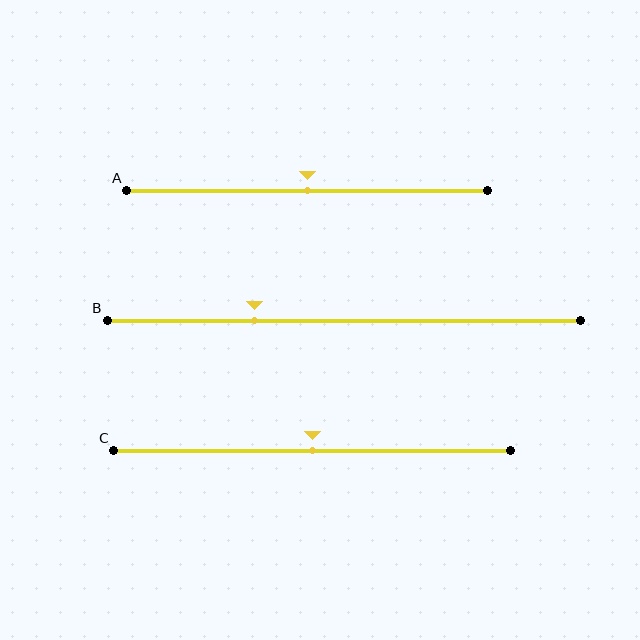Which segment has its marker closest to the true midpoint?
Segment A has its marker closest to the true midpoint.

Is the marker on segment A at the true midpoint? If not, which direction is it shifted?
Yes, the marker on segment A is at the true midpoint.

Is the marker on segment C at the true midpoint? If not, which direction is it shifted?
Yes, the marker on segment C is at the true midpoint.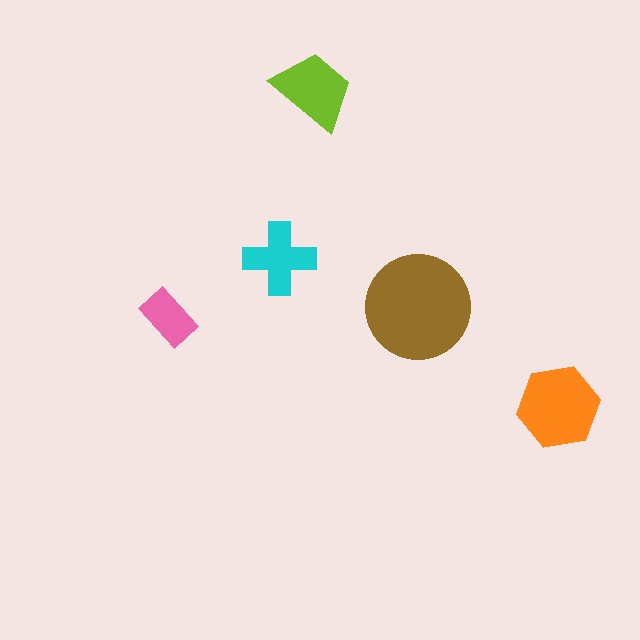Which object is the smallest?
The pink rectangle.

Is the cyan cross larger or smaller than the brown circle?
Smaller.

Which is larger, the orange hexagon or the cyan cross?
The orange hexagon.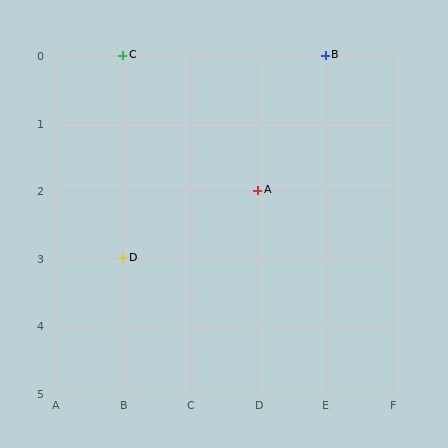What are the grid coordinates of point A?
Point A is at grid coordinates (D, 2).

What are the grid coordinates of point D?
Point D is at grid coordinates (B, 3).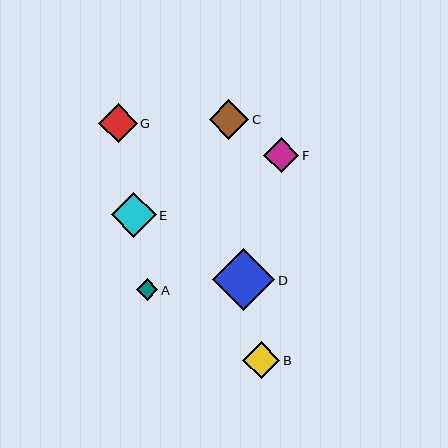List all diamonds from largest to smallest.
From largest to smallest: D, E, C, G, B, F, A.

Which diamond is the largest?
Diamond D is the largest with a size of approximately 62 pixels.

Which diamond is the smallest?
Diamond A is the smallest with a size of approximately 21 pixels.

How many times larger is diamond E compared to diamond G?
Diamond E is approximately 1.2 times the size of diamond G.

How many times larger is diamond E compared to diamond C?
Diamond E is approximately 1.1 times the size of diamond C.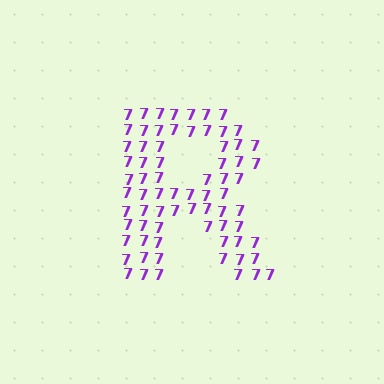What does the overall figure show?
The overall figure shows the letter R.